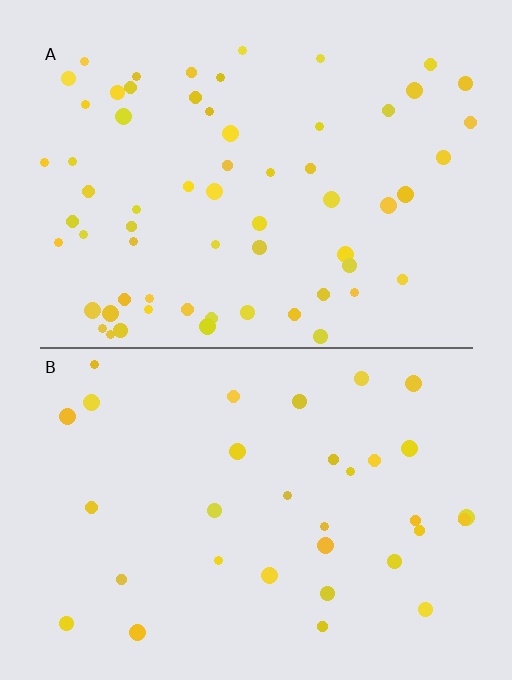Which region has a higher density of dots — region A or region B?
A (the top).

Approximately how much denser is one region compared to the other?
Approximately 1.9× — region A over region B.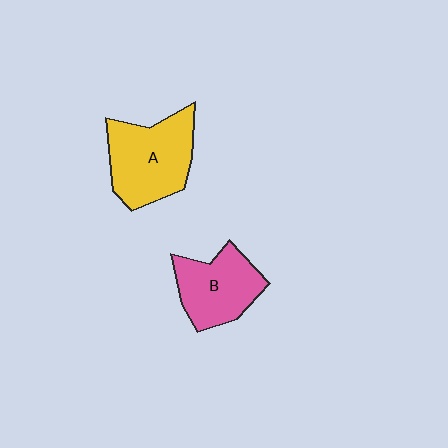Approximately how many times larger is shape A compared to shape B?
Approximately 1.2 times.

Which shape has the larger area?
Shape A (yellow).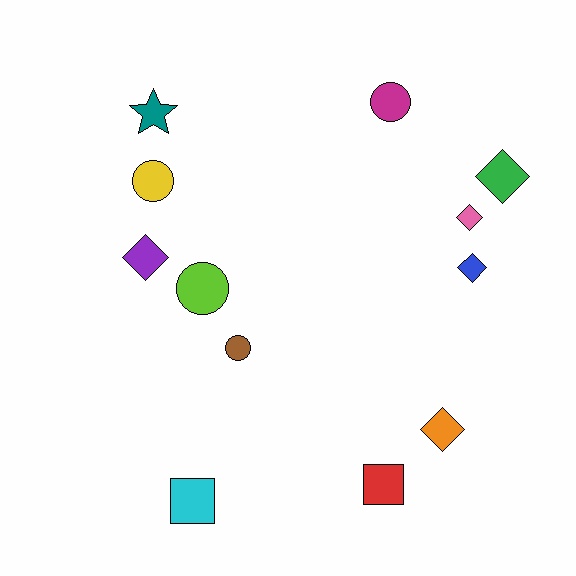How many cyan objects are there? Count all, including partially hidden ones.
There is 1 cyan object.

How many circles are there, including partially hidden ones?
There are 4 circles.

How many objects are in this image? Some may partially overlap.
There are 12 objects.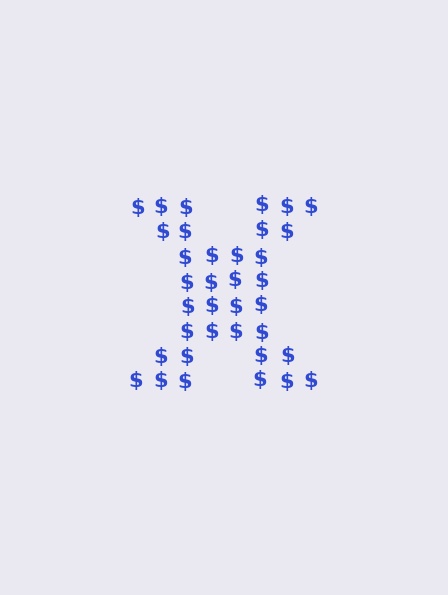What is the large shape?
The large shape is the letter X.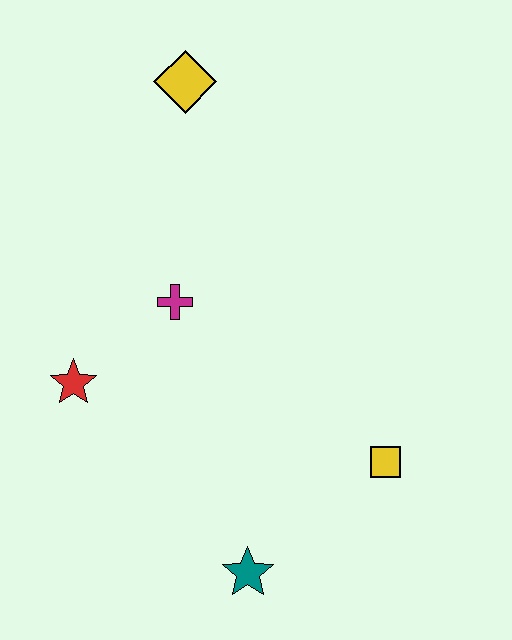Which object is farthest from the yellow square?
The yellow diamond is farthest from the yellow square.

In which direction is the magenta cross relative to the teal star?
The magenta cross is above the teal star.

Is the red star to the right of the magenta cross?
No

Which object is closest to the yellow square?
The teal star is closest to the yellow square.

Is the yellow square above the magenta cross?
No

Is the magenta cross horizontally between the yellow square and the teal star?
No